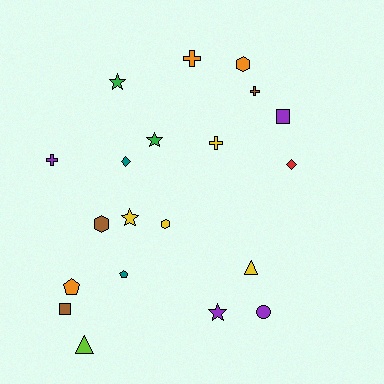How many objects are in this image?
There are 20 objects.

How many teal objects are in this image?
There are 2 teal objects.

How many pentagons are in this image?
There are 2 pentagons.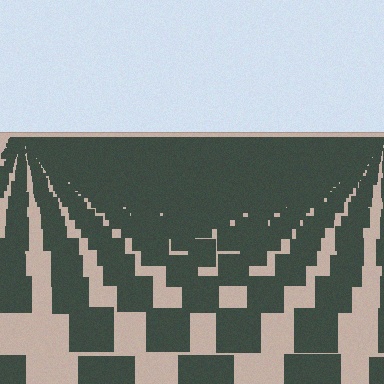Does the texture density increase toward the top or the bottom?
Density increases toward the top.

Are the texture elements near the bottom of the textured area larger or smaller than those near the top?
Larger. Near the bottom, elements are closer to the viewer and appear at a bigger on-screen size.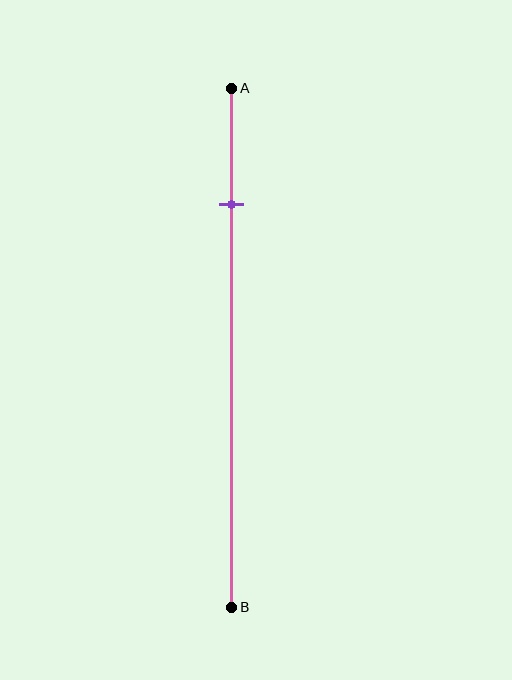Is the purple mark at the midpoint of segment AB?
No, the mark is at about 20% from A, not at the 50% midpoint.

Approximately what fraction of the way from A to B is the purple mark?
The purple mark is approximately 20% of the way from A to B.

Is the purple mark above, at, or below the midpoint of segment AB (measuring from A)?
The purple mark is above the midpoint of segment AB.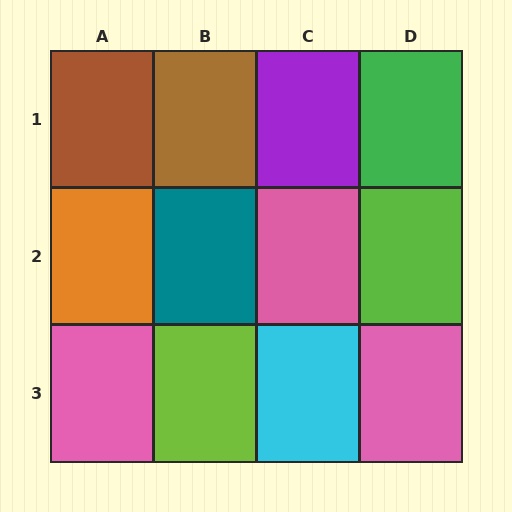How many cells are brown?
2 cells are brown.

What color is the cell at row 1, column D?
Green.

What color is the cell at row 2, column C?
Pink.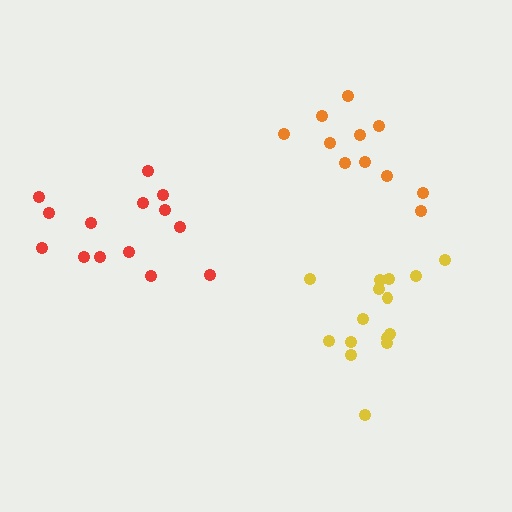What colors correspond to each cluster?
The clusters are colored: yellow, orange, red.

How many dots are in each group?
Group 1: 15 dots, Group 2: 11 dots, Group 3: 14 dots (40 total).